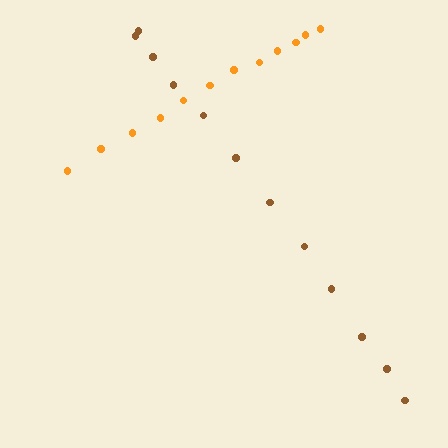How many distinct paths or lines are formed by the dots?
There are 2 distinct paths.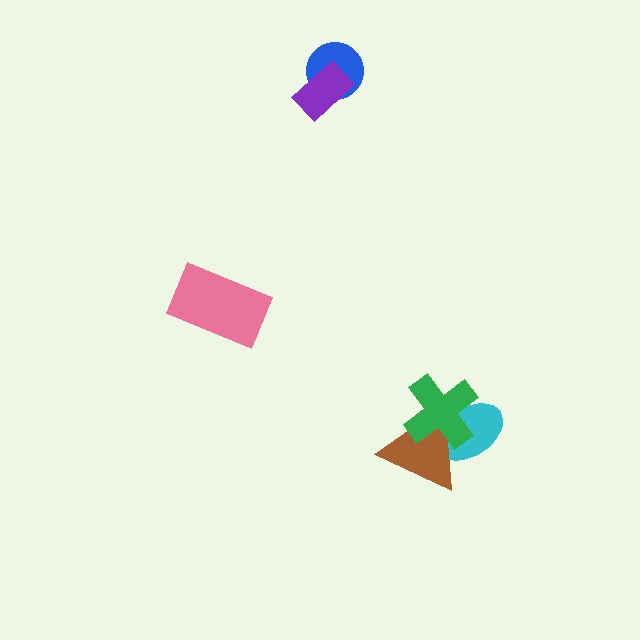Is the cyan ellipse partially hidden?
Yes, it is partially covered by another shape.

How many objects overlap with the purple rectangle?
1 object overlaps with the purple rectangle.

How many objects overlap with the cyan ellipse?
2 objects overlap with the cyan ellipse.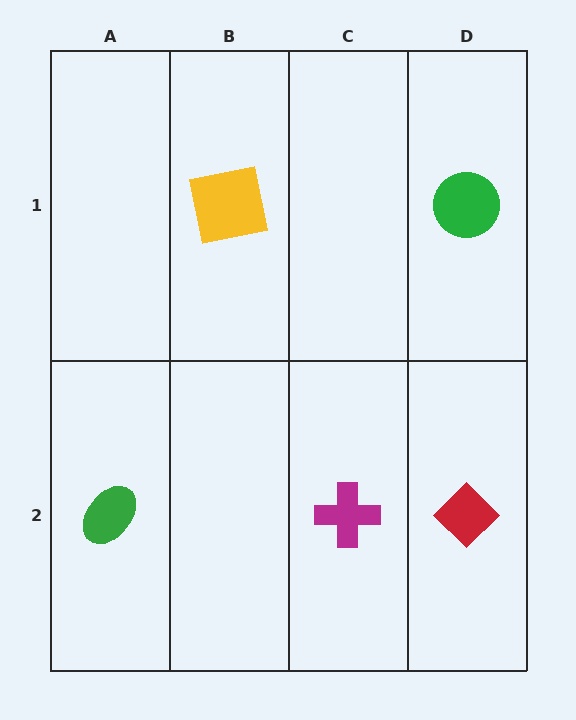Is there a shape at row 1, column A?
No, that cell is empty.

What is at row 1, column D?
A green circle.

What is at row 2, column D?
A red diamond.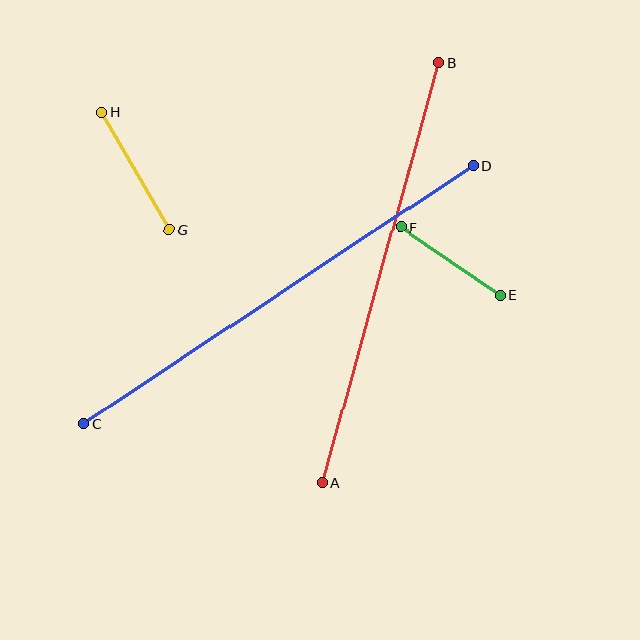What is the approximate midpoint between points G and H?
The midpoint is at approximately (136, 171) pixels.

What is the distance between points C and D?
The distance is approximately 467 pixels.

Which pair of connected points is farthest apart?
Points C and D are farthest apart.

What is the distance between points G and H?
The distance is approximately 136 pixels.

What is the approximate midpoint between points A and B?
The midpoint is at approximately (381, 273) pixels.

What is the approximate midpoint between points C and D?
The midpoint is at approximately (279, 295) pixels.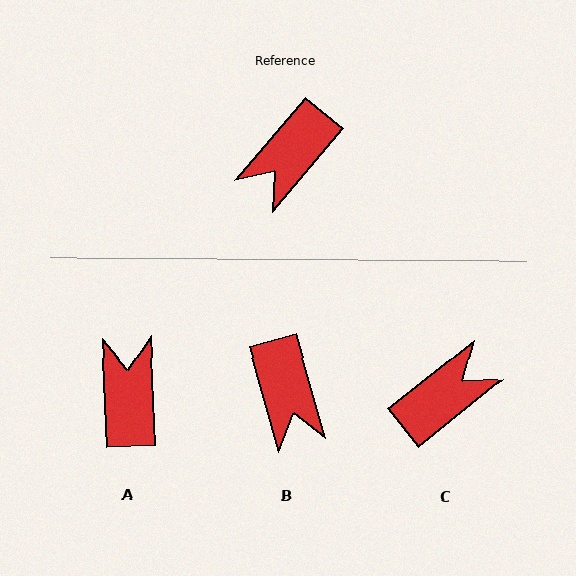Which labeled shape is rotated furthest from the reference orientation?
C, about 169 degrees away.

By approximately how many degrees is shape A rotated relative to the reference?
Approximately 137 degrees clockwise.